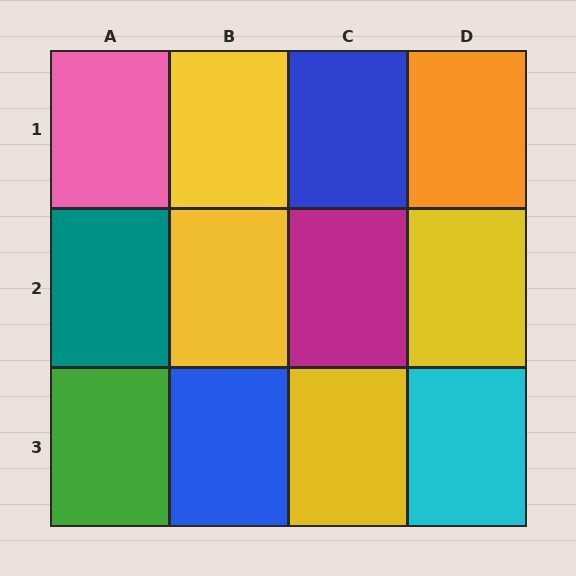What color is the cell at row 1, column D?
Orange.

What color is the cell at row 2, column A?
Teal.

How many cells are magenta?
1 cell is magenta.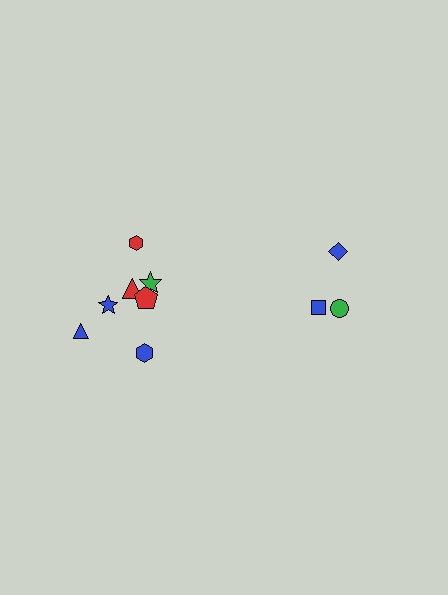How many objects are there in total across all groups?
There are 10 objects.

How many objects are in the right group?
There are 3 objects.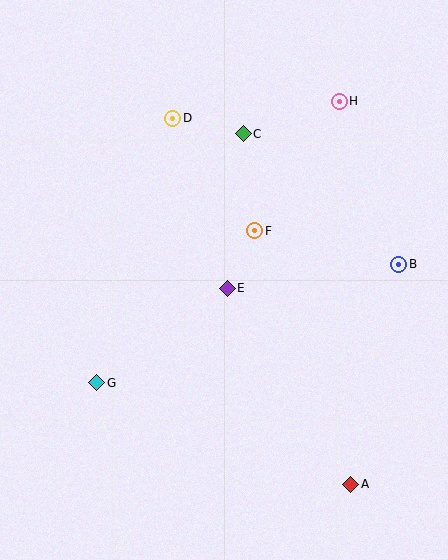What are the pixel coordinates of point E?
Point E is at (227, 288).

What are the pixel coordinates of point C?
Point C is at (243, 134).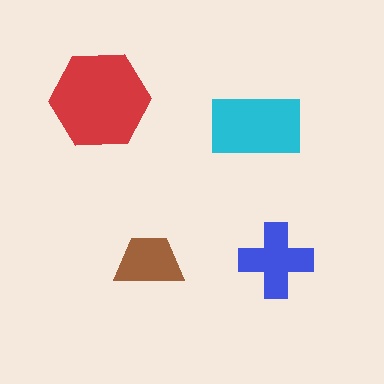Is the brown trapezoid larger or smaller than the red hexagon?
Smaller.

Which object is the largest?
The red hexagon.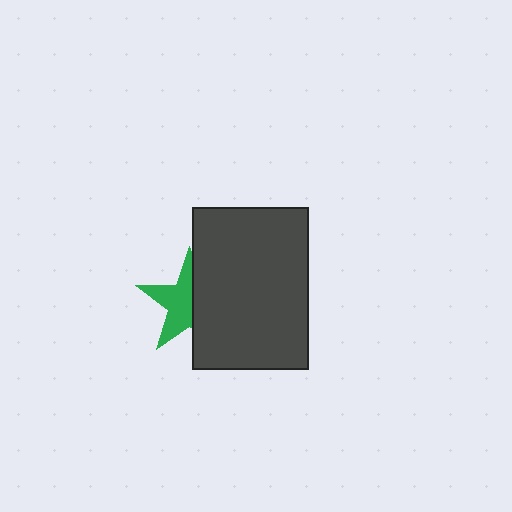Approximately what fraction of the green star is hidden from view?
Roughly 46% of the green star is hidden behind the dark gray rectangle.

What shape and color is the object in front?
The object in front is a dark gray rectangle.